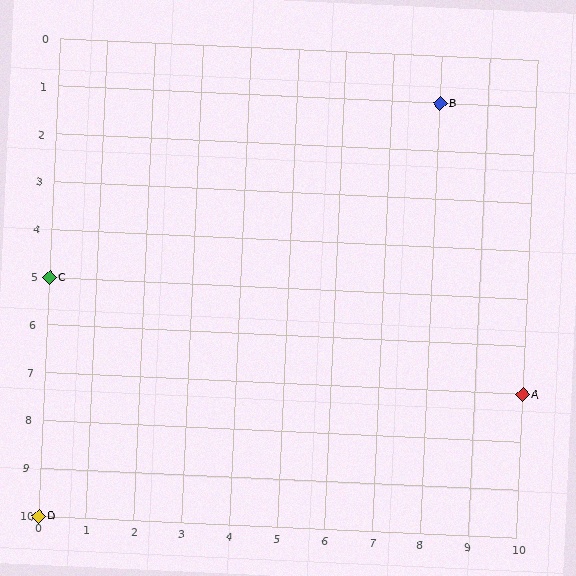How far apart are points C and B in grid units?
Points C and B are 8 columns and 4 rows apart (about 8.9 grid units diagonally).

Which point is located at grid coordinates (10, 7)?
Point A is at (10, 7).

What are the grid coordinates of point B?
Point B is at grid coordinates (8, 1).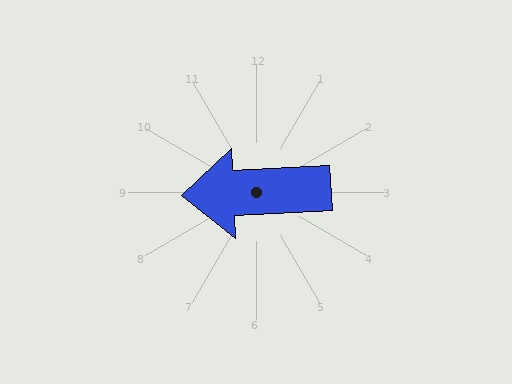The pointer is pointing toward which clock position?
Roughly 9 o'clock.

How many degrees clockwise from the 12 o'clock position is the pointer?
Approximately 267 degrees.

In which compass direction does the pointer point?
West.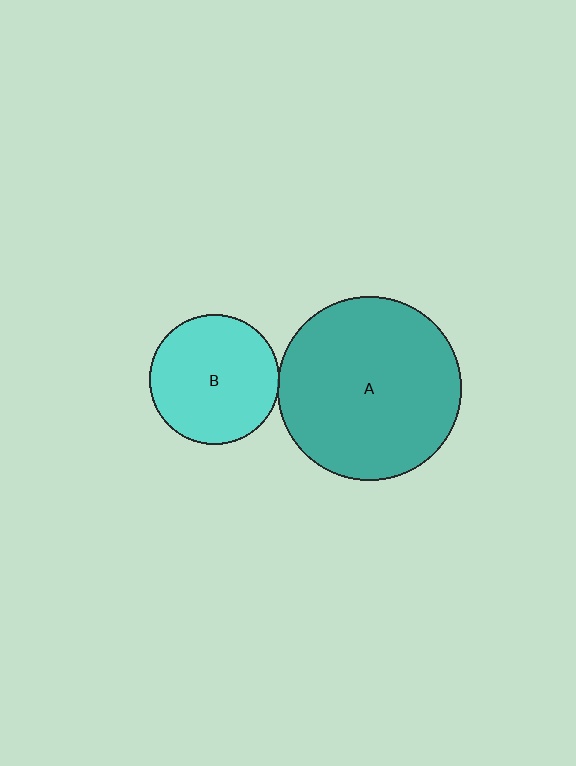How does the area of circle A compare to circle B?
Approximately 2.0 times.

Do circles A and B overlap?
Yes.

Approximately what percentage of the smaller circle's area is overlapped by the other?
Approximately 5%.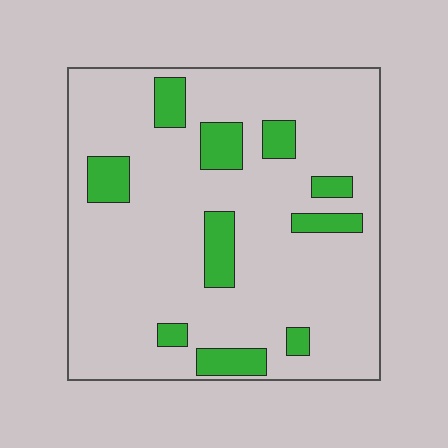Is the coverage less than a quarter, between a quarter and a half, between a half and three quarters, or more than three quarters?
Less than a quarter.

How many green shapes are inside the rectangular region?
10.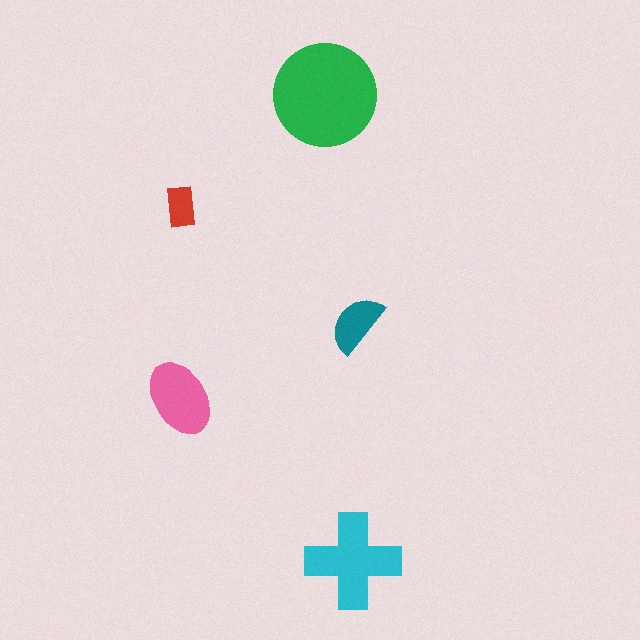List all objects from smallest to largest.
The red rectangle, the teal semicircle, the pink ellipse, the cyan cross, the green circle.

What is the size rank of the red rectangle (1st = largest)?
5th.